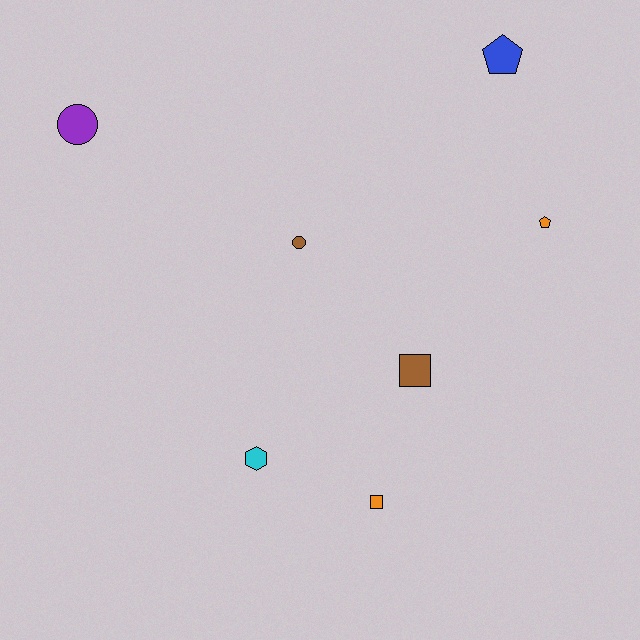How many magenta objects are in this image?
There are no magenta objects.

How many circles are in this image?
There are 2 circles.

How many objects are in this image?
There are 7 objects.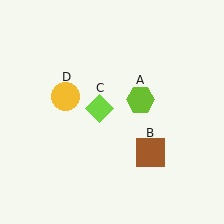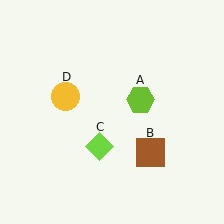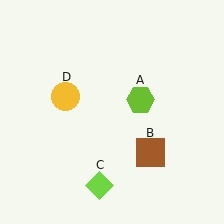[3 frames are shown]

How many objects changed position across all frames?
1 object changed position: lime diamond (object C).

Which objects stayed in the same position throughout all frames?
Lime hexagon (object A) and brown square (object B) and yellow circle (object D) remained stationary.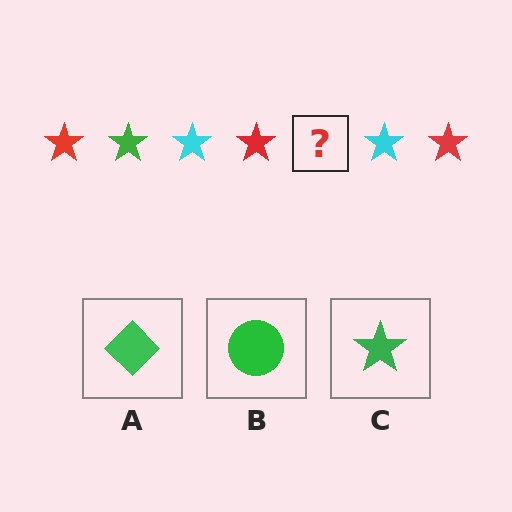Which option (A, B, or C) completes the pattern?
C.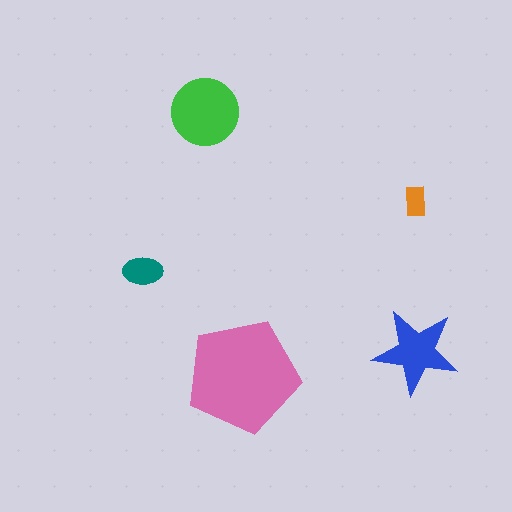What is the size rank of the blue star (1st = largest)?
3rd.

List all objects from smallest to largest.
The orange rectangle, the teal ellipse, the blue star, the green circle, the pink pentagon.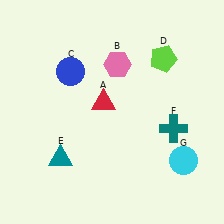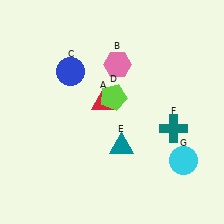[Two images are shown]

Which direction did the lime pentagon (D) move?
The lime pentagon (D) moved left.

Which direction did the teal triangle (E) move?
The teal triangle (E) moved right.